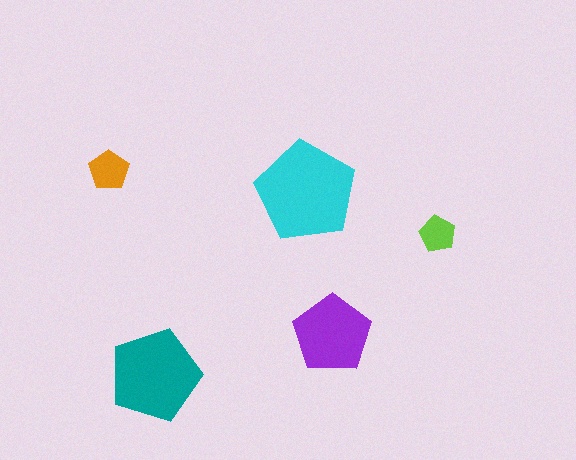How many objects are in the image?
There are 5 objects in the image.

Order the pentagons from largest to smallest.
the cyan one, the teal one, the purple one, the orange one, the lime one.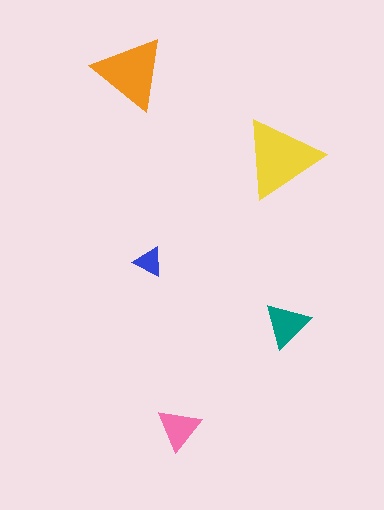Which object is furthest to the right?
The teal triangle is rightmost.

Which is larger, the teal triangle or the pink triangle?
The teal one.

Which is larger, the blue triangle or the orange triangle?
The orange one.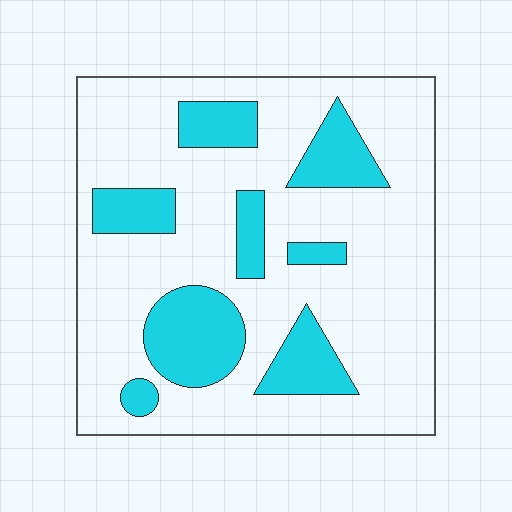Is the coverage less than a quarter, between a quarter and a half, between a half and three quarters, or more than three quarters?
Less than a quarter.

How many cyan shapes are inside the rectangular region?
8.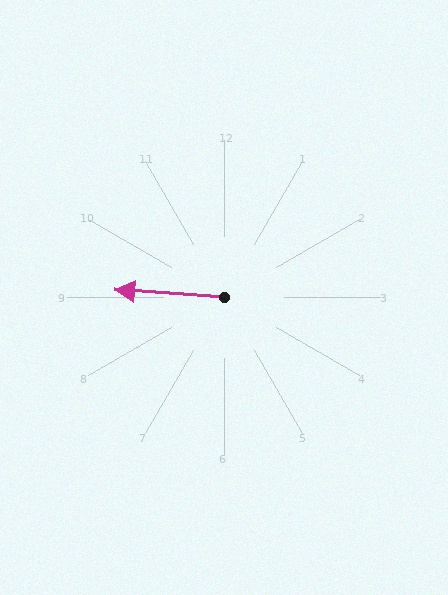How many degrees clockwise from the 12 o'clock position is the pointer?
Approximately 274 degrees.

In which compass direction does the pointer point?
West.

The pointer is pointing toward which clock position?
Roughly 9 o'clock.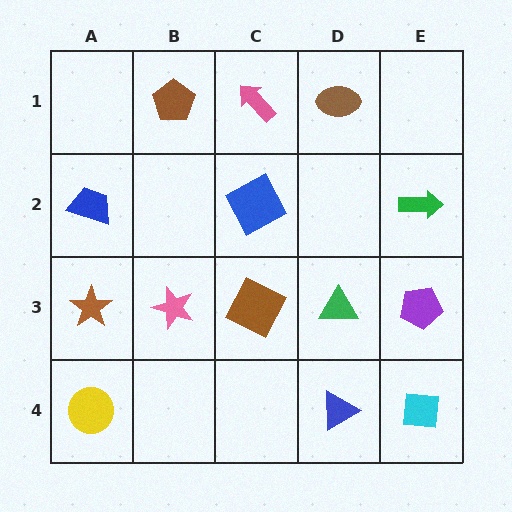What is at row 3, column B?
A pink star.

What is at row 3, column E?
A purple pentagon.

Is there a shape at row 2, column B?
No, that cell is empty.